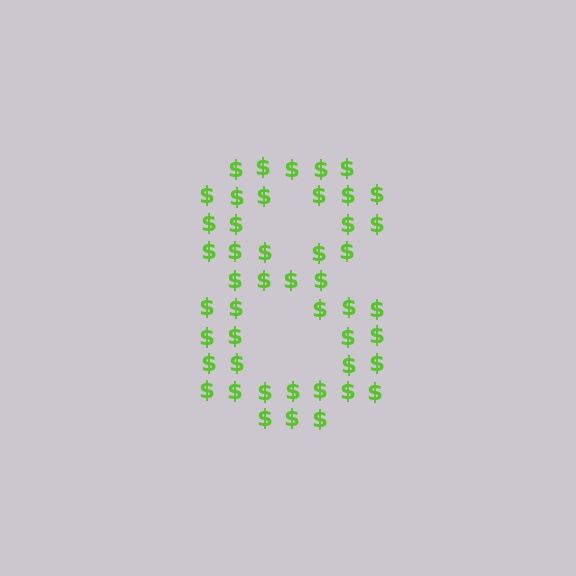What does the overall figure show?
The overall figure shows the digit 8.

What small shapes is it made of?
It is made of small dollar signs.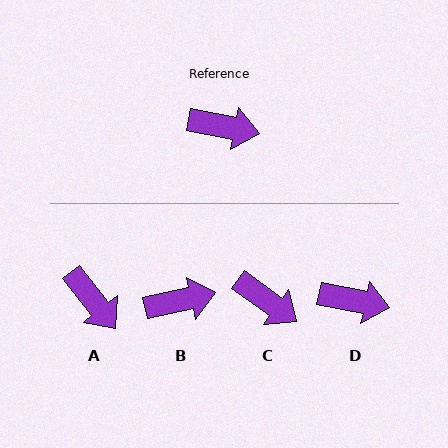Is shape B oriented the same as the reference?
No, it is off by about 23 degrees.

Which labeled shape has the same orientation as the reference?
D.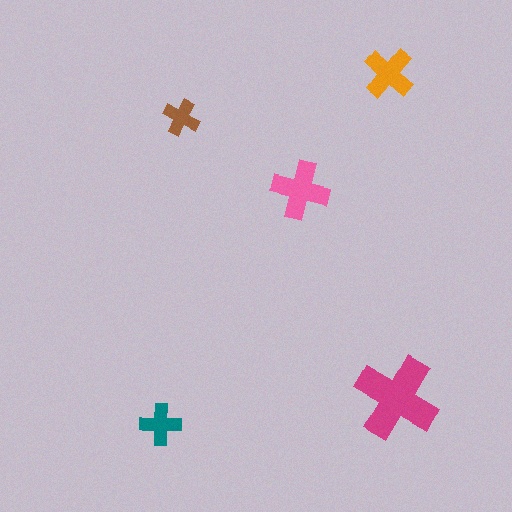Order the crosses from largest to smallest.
the magenta one, the pink one, the orange one, the teal one, the brown one.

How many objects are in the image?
There are 5 objects in the image.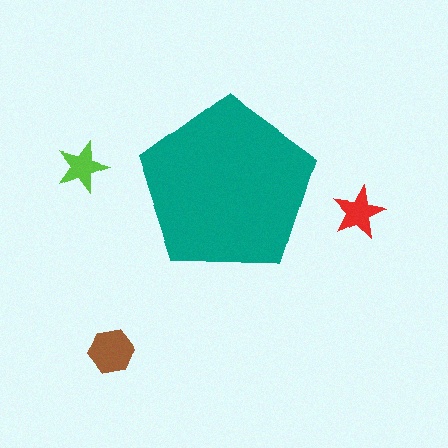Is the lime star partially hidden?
No, the lime star is fully visible.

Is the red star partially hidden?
No, the red star is fully visible.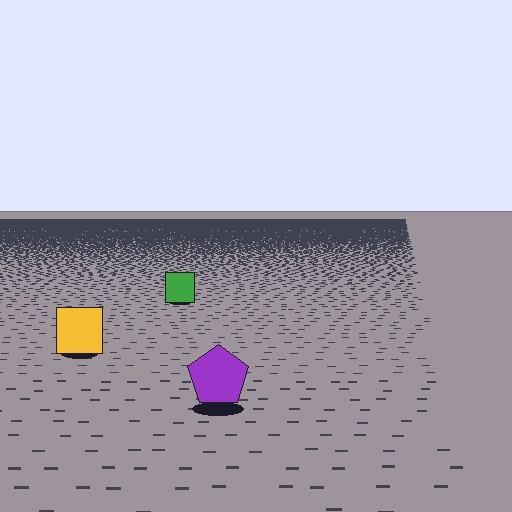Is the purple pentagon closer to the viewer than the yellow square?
Yes. The purple pentagon is closer — you can tell from the texture gradient: the ground texture is coarser near it.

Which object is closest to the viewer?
The purple pentagon is closest. The texture marks near it are larger and more spread out.